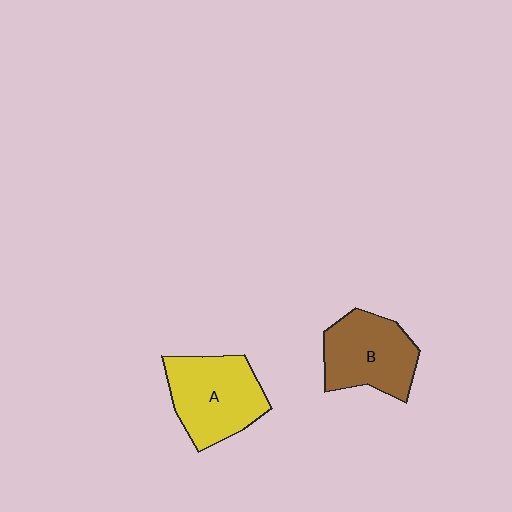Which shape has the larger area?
Shape A (yellow).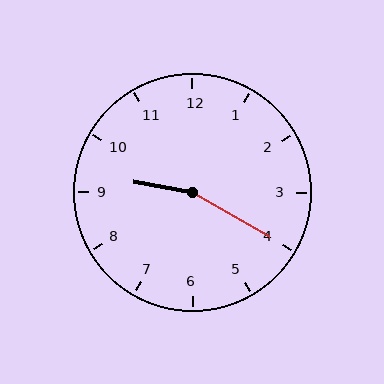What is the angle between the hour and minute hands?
Approximately 160 degrees.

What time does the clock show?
9:20.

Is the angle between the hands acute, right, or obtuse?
It is obtuse.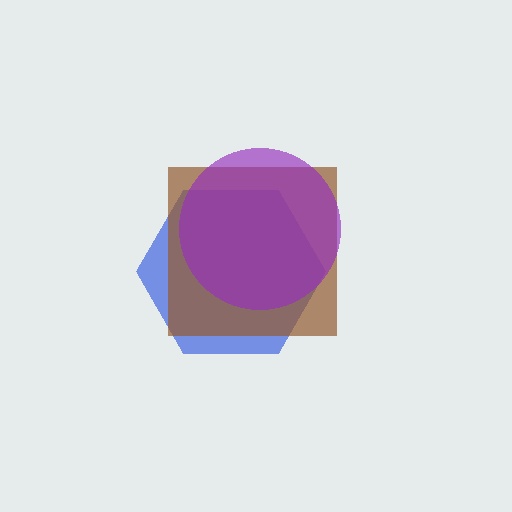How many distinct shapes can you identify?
There are 3 distinct shapes: a blue hexagon, a brown square, a purple circle.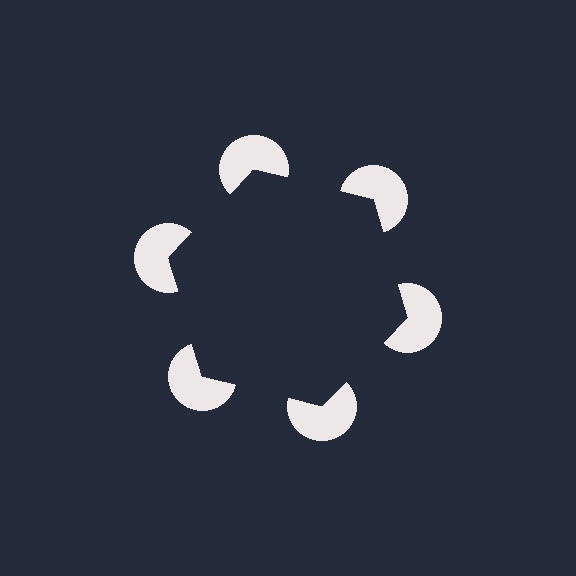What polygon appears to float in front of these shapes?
An illusory hexagon — its edges are inferred from the aligned wedge cuts in the pac-man discs, not physically drawn.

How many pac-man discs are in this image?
There are 6 — one at each vertex of the illusory hexagon.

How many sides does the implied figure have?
6 sides.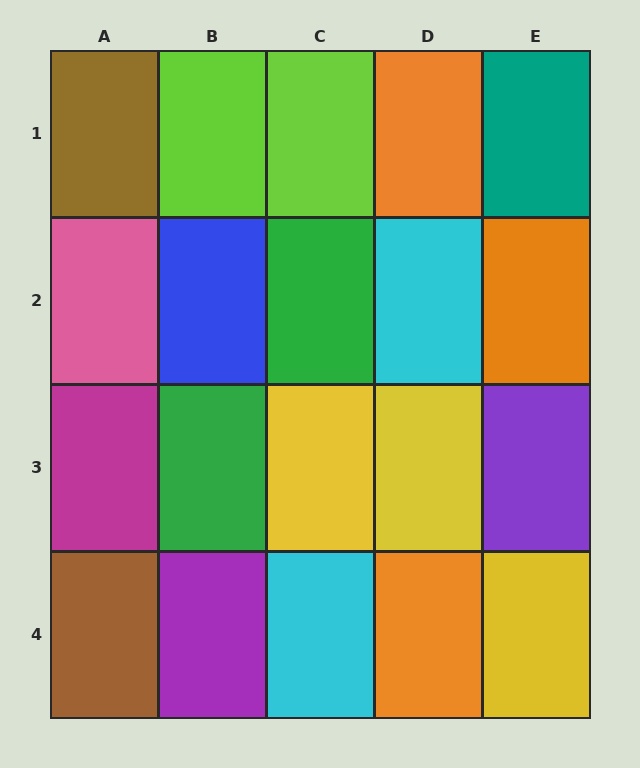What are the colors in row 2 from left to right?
Pink, blue, green, cyan, orange.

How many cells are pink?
1 cell is pink.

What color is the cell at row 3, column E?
Purple.